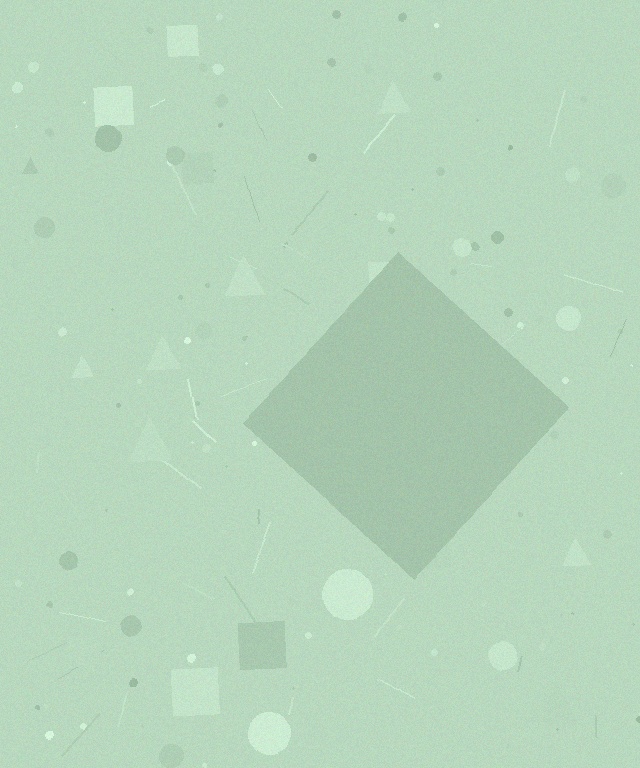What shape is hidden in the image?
A diamond is hidden in the image.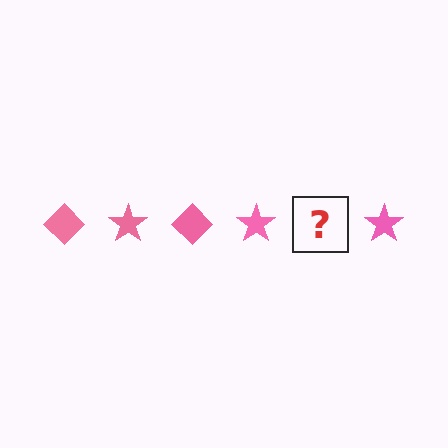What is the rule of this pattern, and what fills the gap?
The rule is that the pattern cycles through diamond, star shapes in pink. The gap should be filled with a pink diamond.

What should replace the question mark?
The question mark should be replaced with a pink diamond.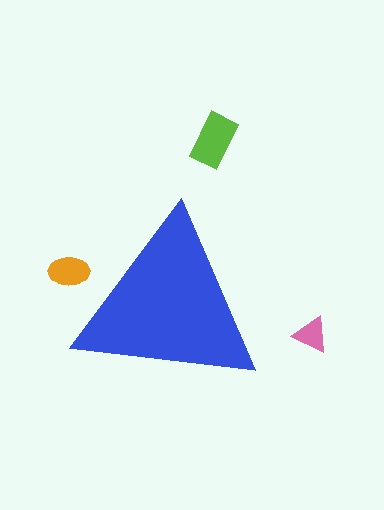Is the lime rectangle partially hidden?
No, the lime rectangle is fully visible.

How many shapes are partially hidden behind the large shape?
1 shape is partially hidden.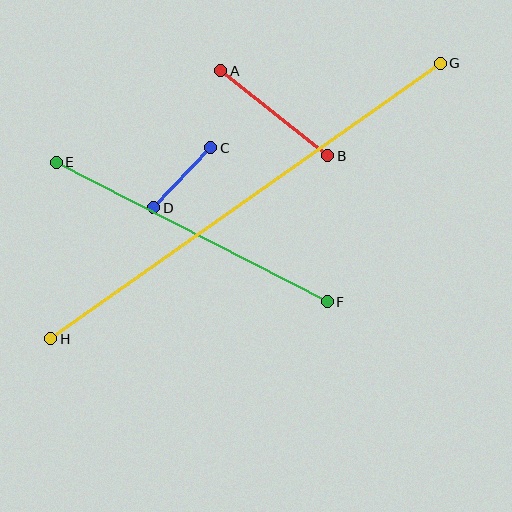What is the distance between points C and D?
The distance is approximately 83 pixels.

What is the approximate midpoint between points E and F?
The midpoint is at approximately (192, 232) pixels.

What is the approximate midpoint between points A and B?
The midpoint is at approximately (274, 113) pixels.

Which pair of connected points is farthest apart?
Points G and H are farthest apart.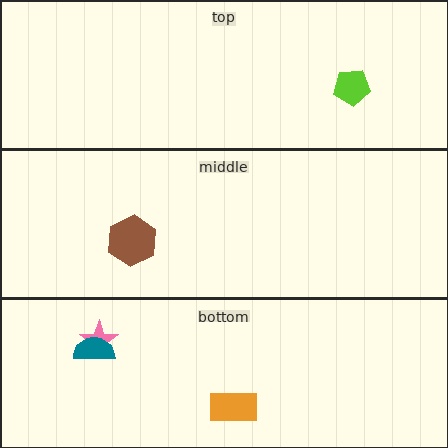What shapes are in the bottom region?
The orange rectangle, the pink star, the teal semicircle.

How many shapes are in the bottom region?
3.